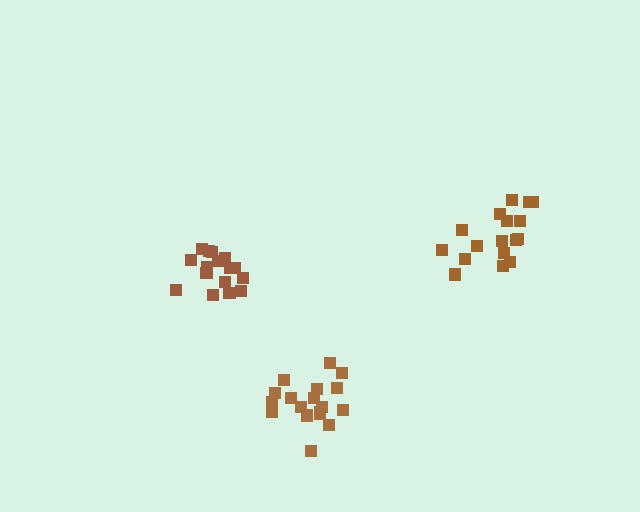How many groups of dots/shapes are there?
There are 3 groups.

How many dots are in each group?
Group 1: 17 dots, Group 2: 16 dots, Group 3: 18 dots (51 total).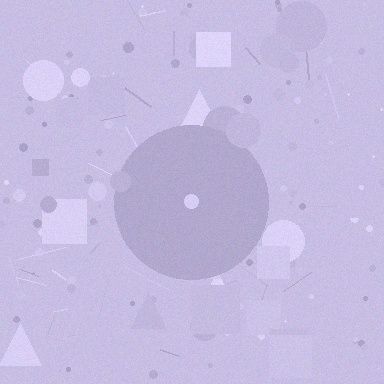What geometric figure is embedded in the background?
A circle is embedded in the background.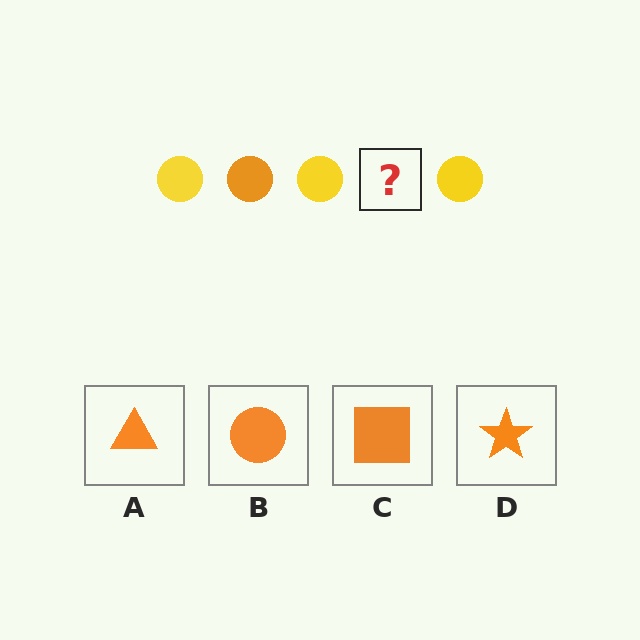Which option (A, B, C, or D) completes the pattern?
B.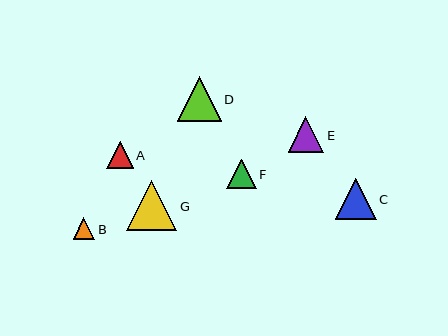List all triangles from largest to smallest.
From largest to smallest: G, D, C, E, F, A, B.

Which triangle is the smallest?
Triangle B is the smallest with a size of approximately 22 pixels.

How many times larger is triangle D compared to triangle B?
Triangle D is approximately 2.1 times the size of triangle B.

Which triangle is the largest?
Triangle G is the largest with a size of approximately 50 pixels.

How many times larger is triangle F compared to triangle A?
Triangle F is approximately 1.1 times the size of triangle A.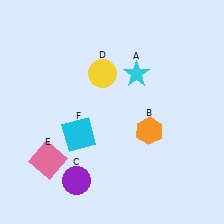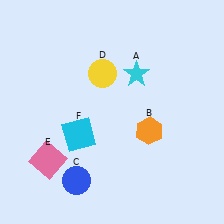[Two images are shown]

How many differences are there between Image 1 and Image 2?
There is 1 difference between the two images.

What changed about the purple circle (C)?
In Image 1, C is purple. In Image 2, it changed to blue.